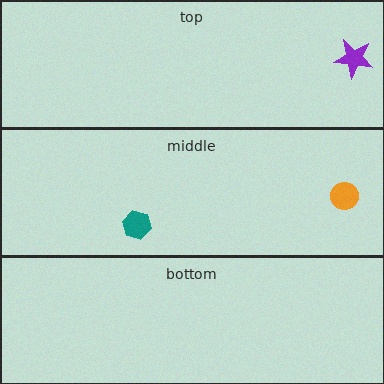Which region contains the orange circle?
The middle region.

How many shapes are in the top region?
1.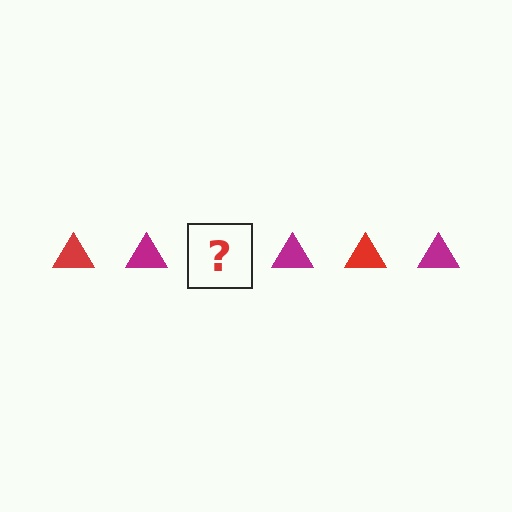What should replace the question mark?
The question mark should be replaced with a red triangle.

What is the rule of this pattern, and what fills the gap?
The rule is that the pattern cycles through red, magenta triangles. The gap should be filled with a red triangle.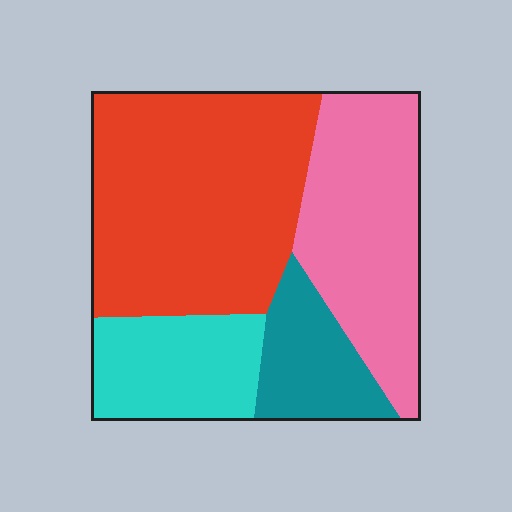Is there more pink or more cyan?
Pink.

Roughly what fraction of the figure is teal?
Teal covers 12% of the figure.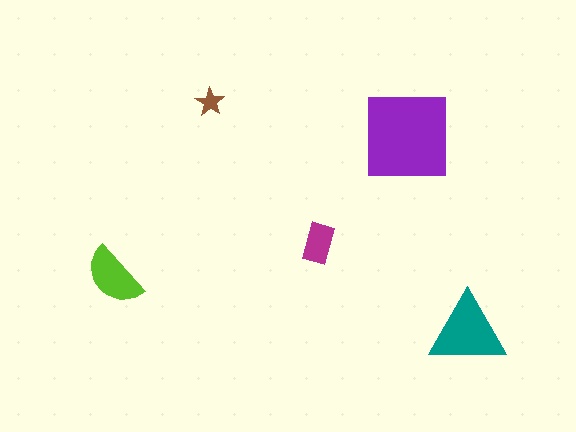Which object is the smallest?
The brown star.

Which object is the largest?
The purple square.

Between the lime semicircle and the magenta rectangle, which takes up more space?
The lime semicircle.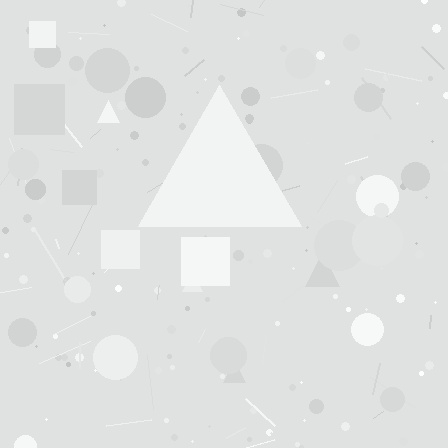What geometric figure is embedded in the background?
A triangle is embedded in the background.